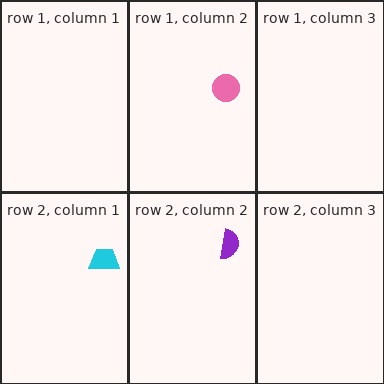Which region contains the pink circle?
The row 1, column 2 region.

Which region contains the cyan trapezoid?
The row 2, column 1 region.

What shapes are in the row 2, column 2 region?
The purple semicircle.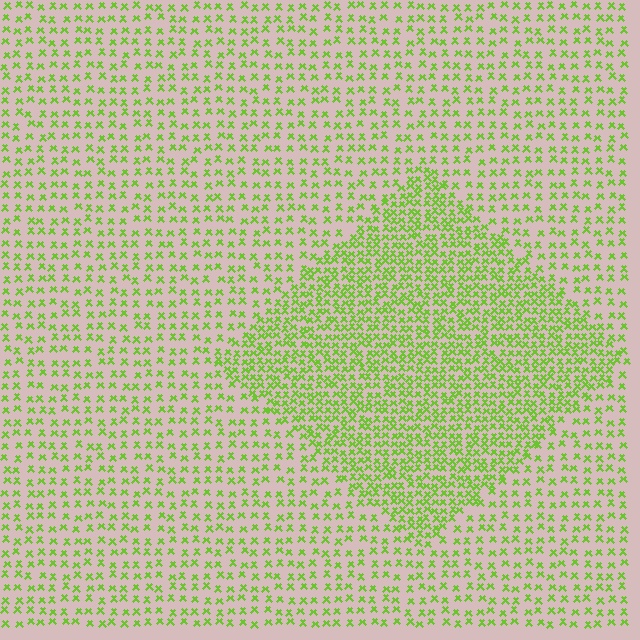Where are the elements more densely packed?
The elements are more densely packed inside the diamond boundary.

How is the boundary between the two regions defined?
The boundary is defined by a change in element density (approximately 2.0x ratio). All elements are the same color, size, and shape.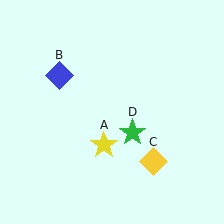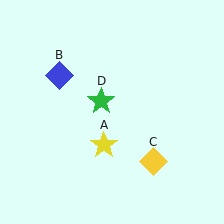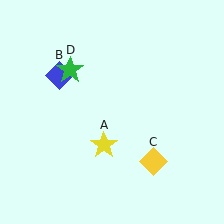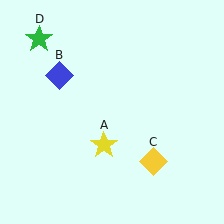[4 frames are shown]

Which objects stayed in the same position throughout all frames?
Yellow star (object A) and blue diamond (object B) and yellow diamond (object C) remained stationary.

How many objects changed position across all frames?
1 object changed position: green star (object D).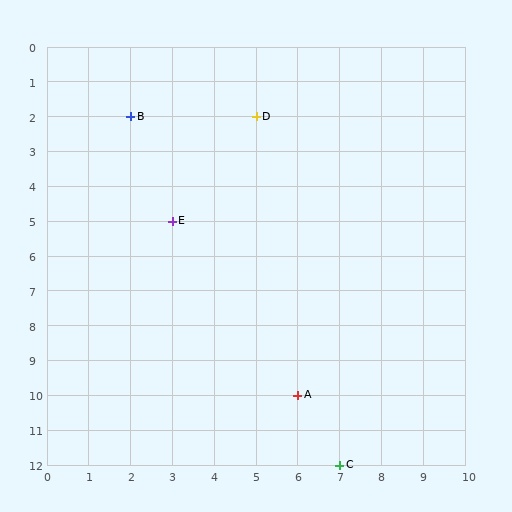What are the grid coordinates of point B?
Point B is at grid coordinates (2, 2).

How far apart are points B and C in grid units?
Points B and C are 5 columns and 10 rows apart (about 11.2 grid units diagonally).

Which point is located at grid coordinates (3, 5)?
Point E is at (3, 5).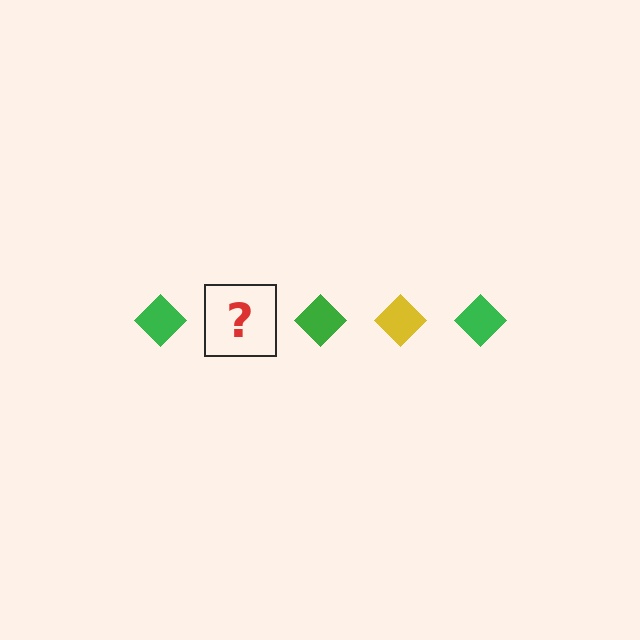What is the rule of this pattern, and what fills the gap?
The rule is that the pattern cycles through green, yellow diamonds. The gap should be filled with a yellow diamond.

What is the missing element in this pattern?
The missing element is a yellow diamond.